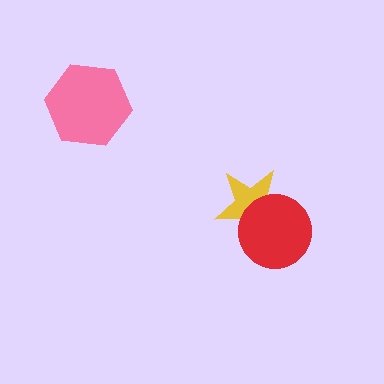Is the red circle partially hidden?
No, no other shape covers it.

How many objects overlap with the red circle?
1 object overlaps with the red circle.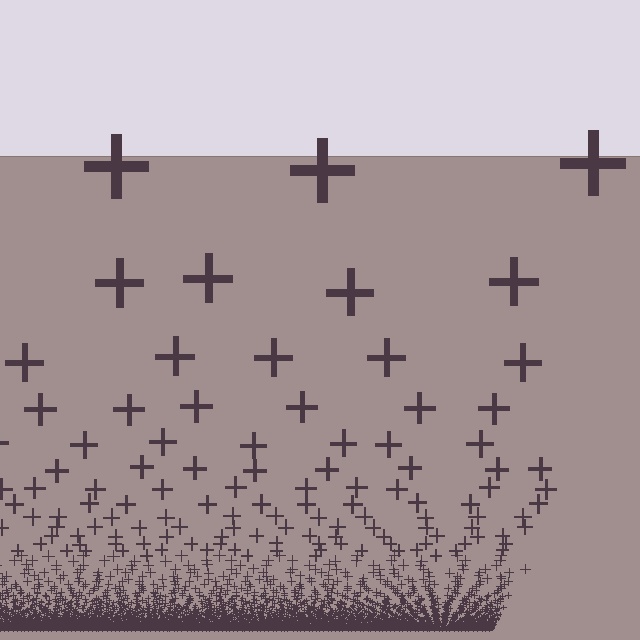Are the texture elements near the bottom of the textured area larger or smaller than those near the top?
Smaller. The gradient is inverted — elements near the bottom are smaller and denser.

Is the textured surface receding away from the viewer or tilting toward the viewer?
The surface appears to tilt toward the viewer. Texture elements get larger and sparser toward the top.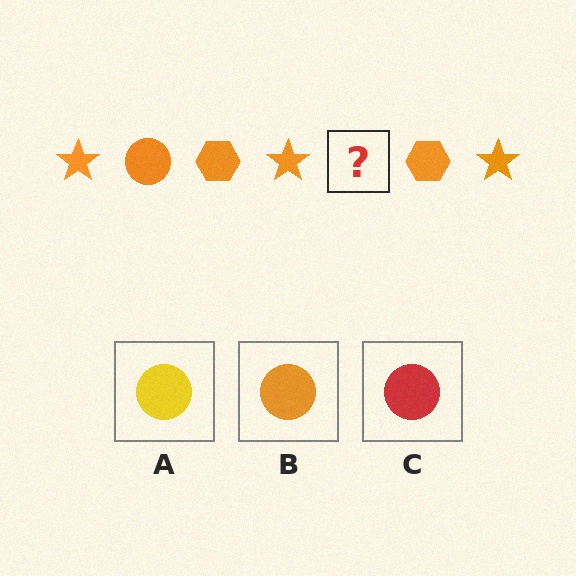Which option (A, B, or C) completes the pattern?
B.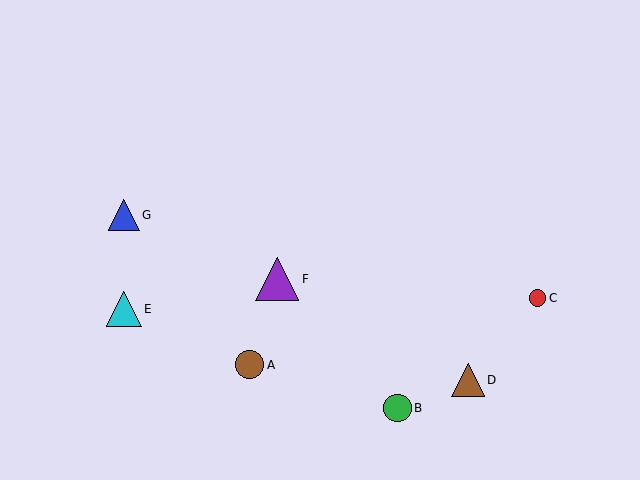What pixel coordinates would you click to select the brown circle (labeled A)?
Click at (250, 365) to select the brown circle A.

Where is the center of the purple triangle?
The center of the purple triangle is at (277, 279).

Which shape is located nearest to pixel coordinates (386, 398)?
The green circle (labeled B) at (398, 408) is nearest to that location.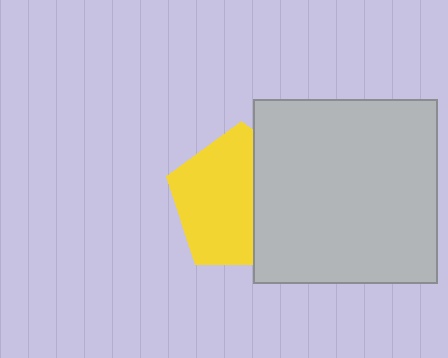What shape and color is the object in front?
The object in front is a light gray square.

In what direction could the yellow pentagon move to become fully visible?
The yellow pentagon could move left. That would shift it out from behind the light gray square entirely.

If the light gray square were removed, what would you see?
You would see the complete yellow pentagon.